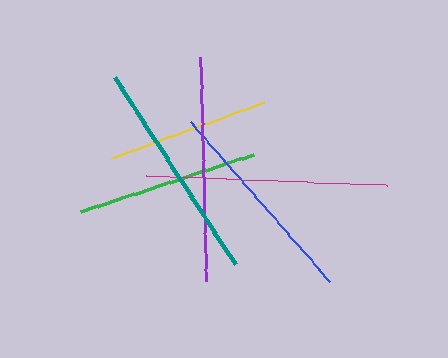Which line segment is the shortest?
The yellow line is the shortest at approximately 163 pixels.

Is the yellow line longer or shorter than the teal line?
The teal line is longer than the yellow line.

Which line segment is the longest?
The magenta line is the longest at approximately 241 pixels.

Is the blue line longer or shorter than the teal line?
The teal line is longer than the blue line.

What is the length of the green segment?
The green segment is approximately 181 pixels long.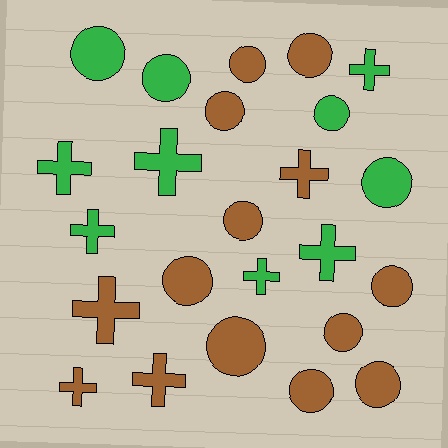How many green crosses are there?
There are 6 green crosses.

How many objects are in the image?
There are 24 objects.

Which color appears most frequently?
Brown, with 14 objects.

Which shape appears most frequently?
Circle, with 14 objects.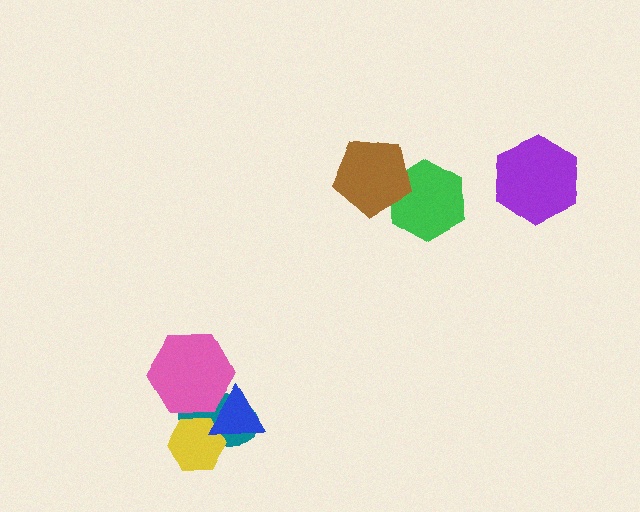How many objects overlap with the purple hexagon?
0 objects overlap with the purple hexagon.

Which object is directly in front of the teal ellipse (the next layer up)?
The pink hexagon is directly in front of the teal ellipse.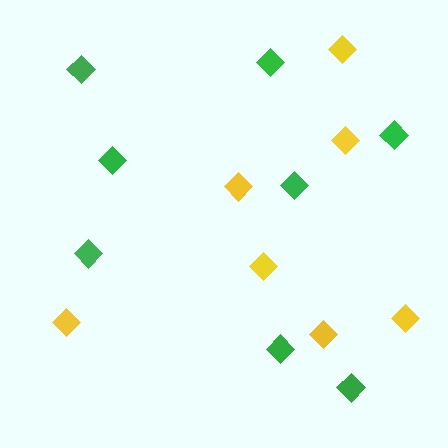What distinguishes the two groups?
There are 2 groups: one group of yellow diamonds (7) and one group of green diamonds (8).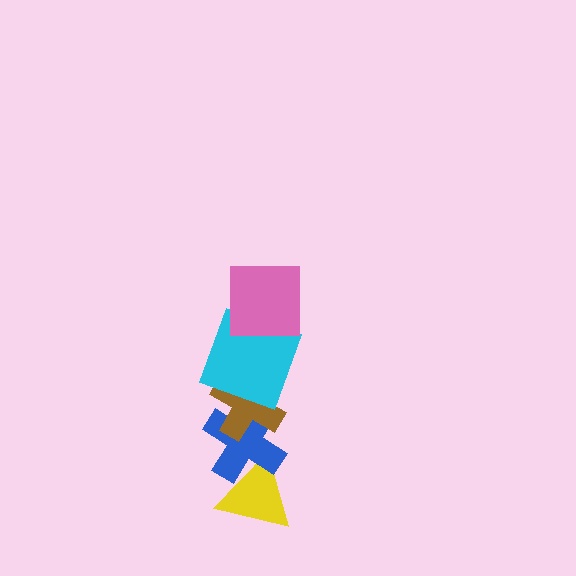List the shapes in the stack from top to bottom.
From top to bottom: the pink square, the cyan square, the brown cross, the blue cross, the yellow triangle.